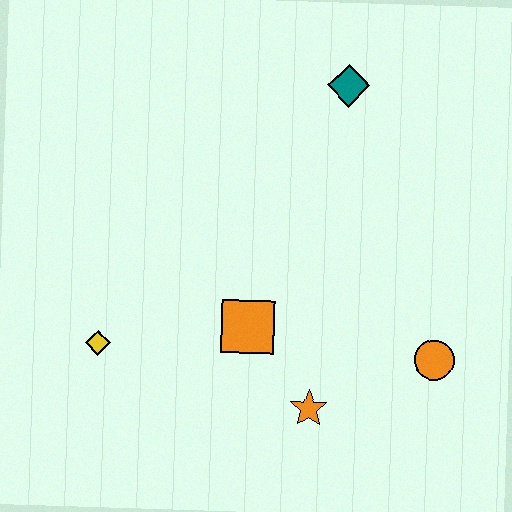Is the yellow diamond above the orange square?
No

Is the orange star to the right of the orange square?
Yes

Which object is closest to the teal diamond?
The orange square is closest to the teal diamond.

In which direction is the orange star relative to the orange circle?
The orange star is to the left of the orange circle.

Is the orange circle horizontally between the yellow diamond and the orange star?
No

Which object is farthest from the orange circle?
The yellow diamond is farthest from the orange circle.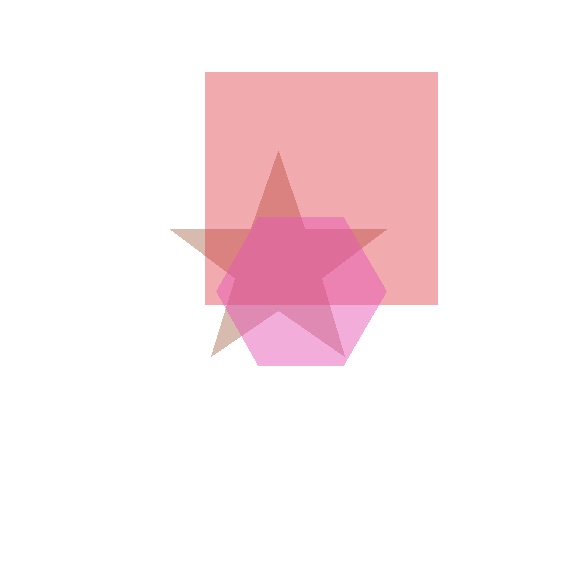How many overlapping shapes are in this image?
There are 3 overlapping shapes in the image.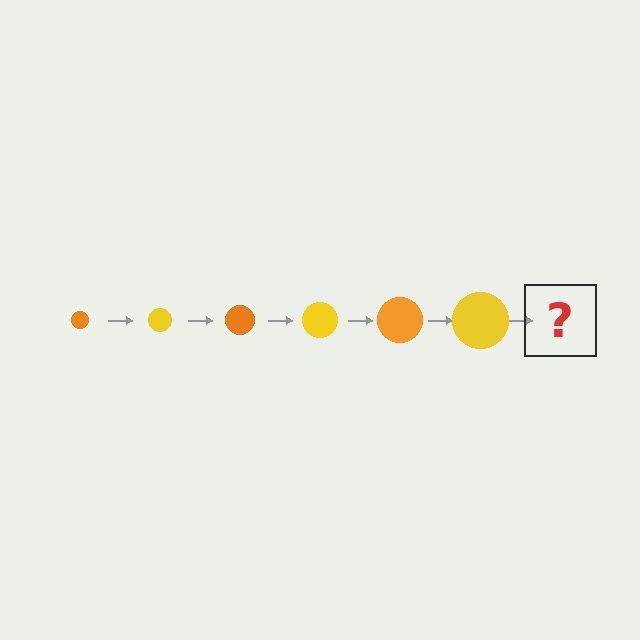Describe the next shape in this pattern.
It should be an orange circle, larger than the previous one.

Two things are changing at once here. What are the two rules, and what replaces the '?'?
The two rules are that the circle grows larger each step and the color cycles through orange and yellow. The '?' should be an orange circle, larger than the previous one.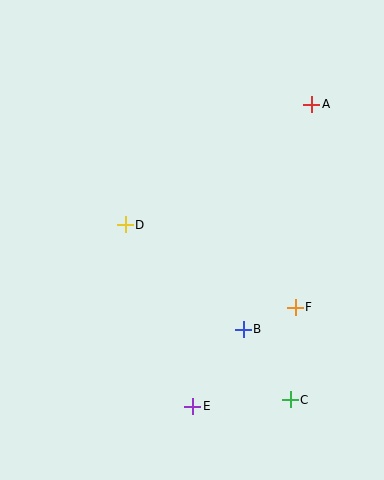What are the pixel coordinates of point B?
Point B is at (243, 329).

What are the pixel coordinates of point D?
Point D is at (125, 225).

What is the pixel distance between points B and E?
The distance between B and E is 92 pixels.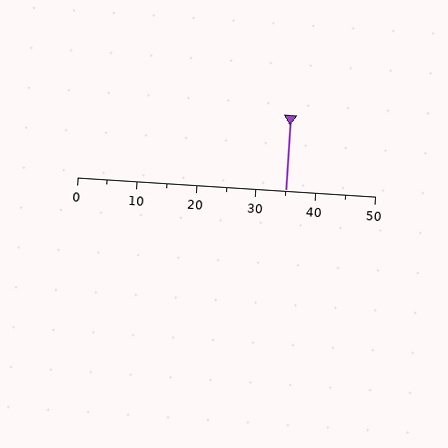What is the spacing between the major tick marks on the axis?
The major ticks are spaced 10 apart.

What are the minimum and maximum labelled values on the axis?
The axis runs from 0 to 50.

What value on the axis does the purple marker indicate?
The marker indicates approximately 35.